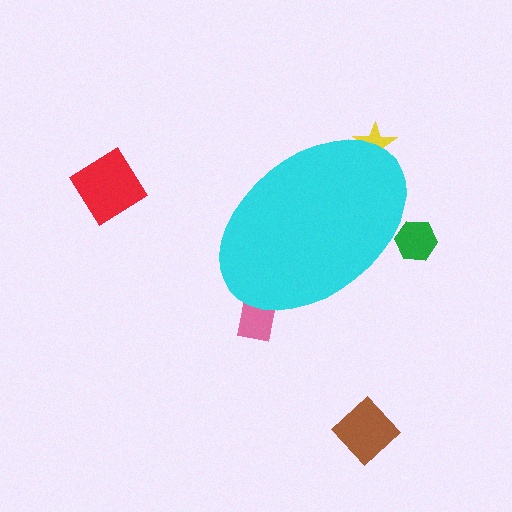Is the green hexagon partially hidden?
Yes, the green hexagon is partially hidden behind the cyan ellipse.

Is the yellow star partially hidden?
Yes, the yellow star is partially hidden behind the cyan ellipse.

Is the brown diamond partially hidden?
No, the brown diamond is fully visible.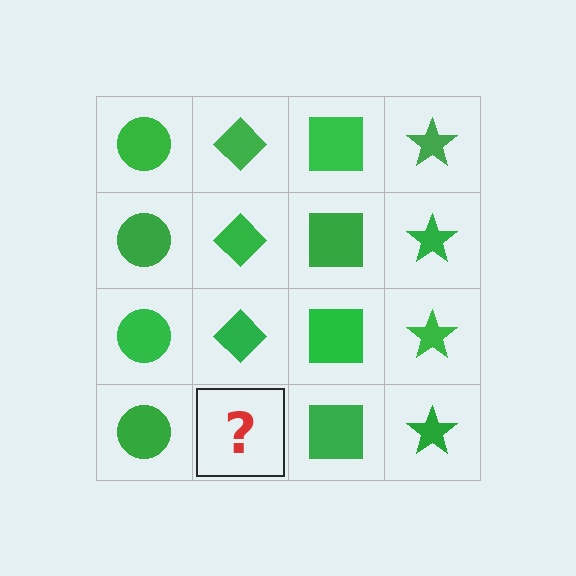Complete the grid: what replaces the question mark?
The question mark should be replaced with a green diamond.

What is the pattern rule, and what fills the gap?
The rule is that each column has a consistent shape. The gap should be filled with a green diamond.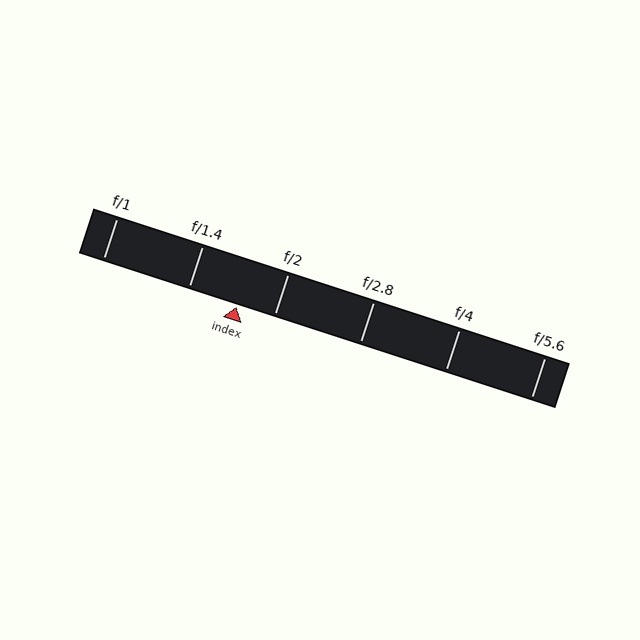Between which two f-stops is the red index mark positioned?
The index mark is between f/1.4 and f/2.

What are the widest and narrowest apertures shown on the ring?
The widest aperture shown is f/1 and the narrowest is f/5.6.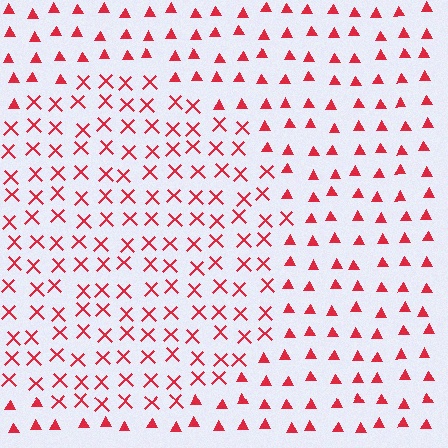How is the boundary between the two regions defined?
The boundary is defined by a change in element shape: X marks inside vs. triangles outside. All elements share the same color and spacing.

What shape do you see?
I see a circle.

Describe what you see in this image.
The image is filled with small red elements arranged in a uniform grid. A circle-shaped region contains X marks, while the surrounding area contains triangles. The boundary is defined purely by the change in element shape.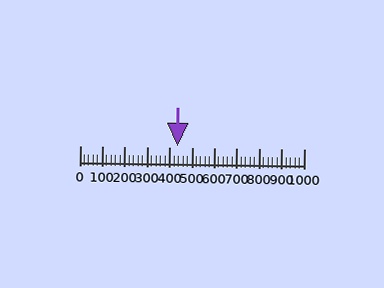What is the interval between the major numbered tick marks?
The major tick marks are spaced 100 units apart.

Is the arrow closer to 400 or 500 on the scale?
The arrow is closer to 400.